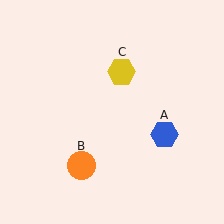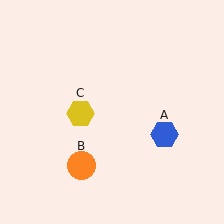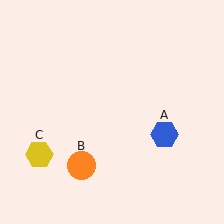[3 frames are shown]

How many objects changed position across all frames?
1 object changed position: yellow hexagon (object C).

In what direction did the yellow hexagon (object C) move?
The yellow hexagon (object C) moved down and to the left.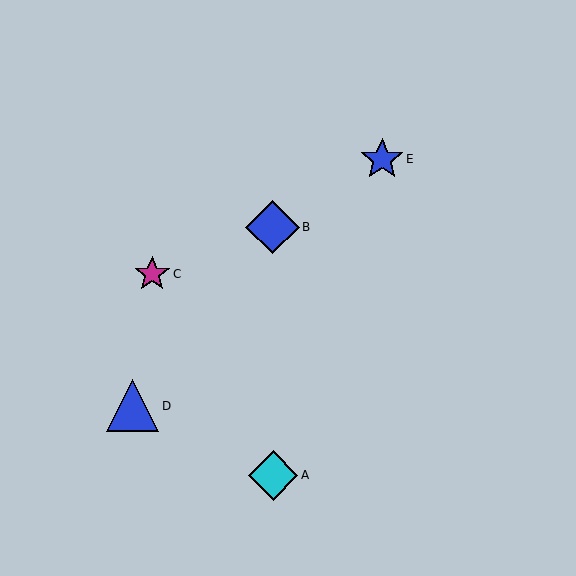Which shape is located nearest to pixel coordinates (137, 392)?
The blue triangle (labeled D) at (133, 406) is nearest to that location.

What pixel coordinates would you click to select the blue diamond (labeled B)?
Click at (272, 227) to select the blue diamond B.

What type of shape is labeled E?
Shape E is a blue star.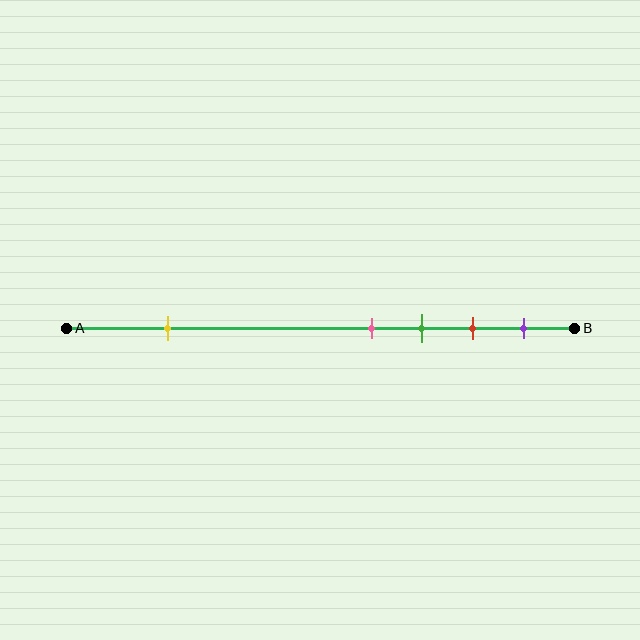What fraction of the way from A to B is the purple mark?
The purple mark is approximately 90% (0.9) of the way from A to B.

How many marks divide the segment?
There are 5 marks dividing the segment.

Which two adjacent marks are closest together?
The pink and green marks are the closest adjacent pair.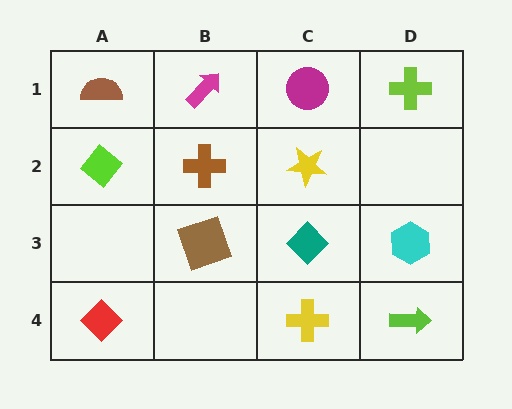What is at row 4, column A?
A red diamond.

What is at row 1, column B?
A magenta arrow.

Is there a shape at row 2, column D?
No, that cell is empty.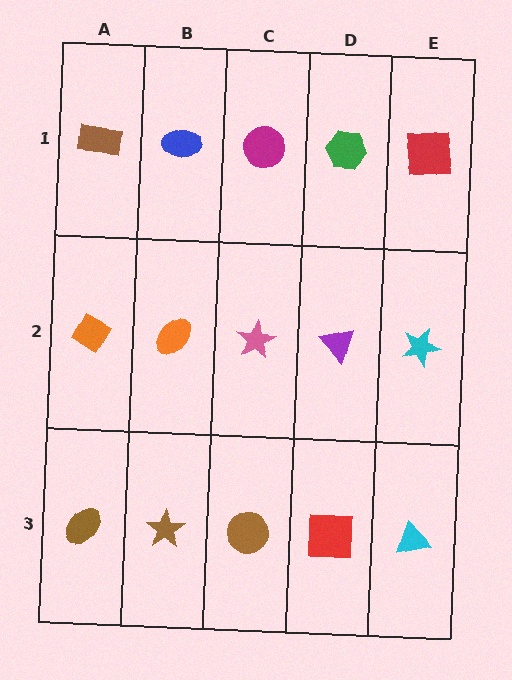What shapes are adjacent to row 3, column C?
A pink star (row 2, column C), a brown star (row 3, column B), a red square (row 3, column D).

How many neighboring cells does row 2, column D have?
4.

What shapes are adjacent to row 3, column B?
An orange ellipse (row 2, column B), a brown ellipse (row 3, column A), a brown circle (row 3, column C).